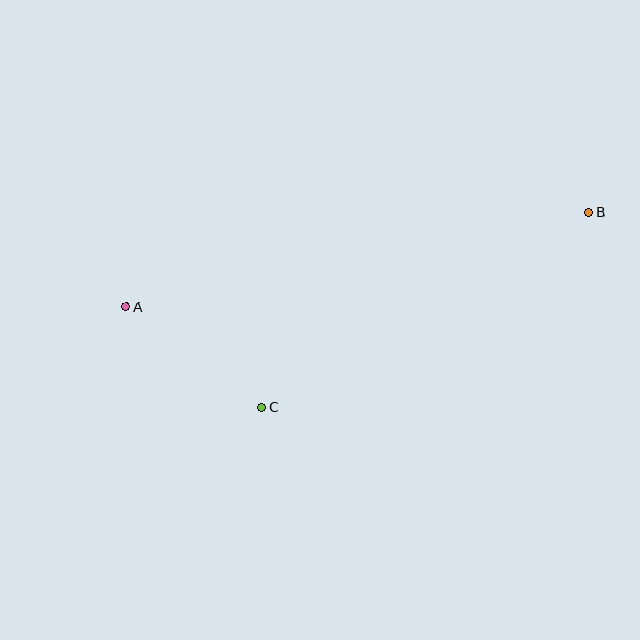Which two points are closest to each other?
Points A and C are closest to each other.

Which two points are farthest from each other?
Points A and B are farthest from each other.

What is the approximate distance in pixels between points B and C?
The distance between B and C is approximately 381 pixels.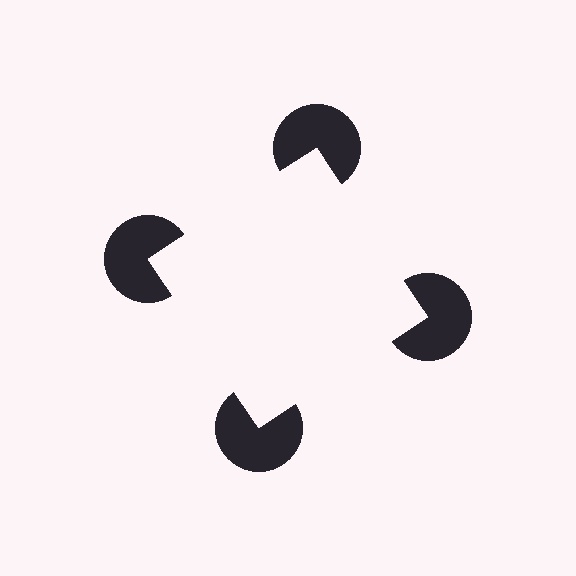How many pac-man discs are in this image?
There are 4 — one at each vertex of the illusory square.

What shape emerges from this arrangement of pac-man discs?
An illusory square — its edges are inferred from the aligned wedge cuts in the pac-man discs, not physically drawn.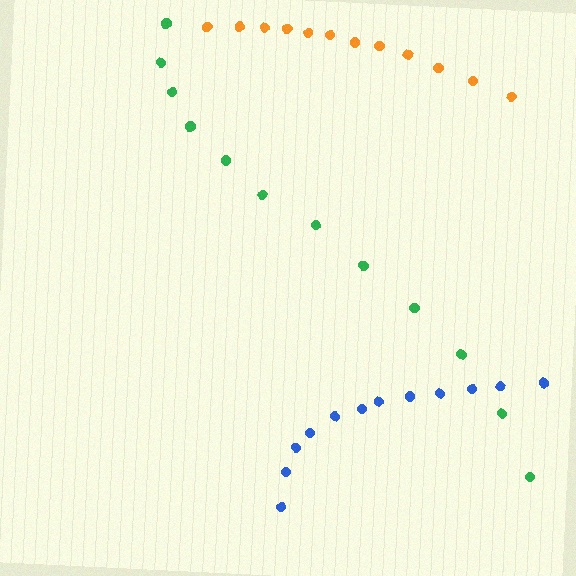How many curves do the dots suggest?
There are 3 distinct paths.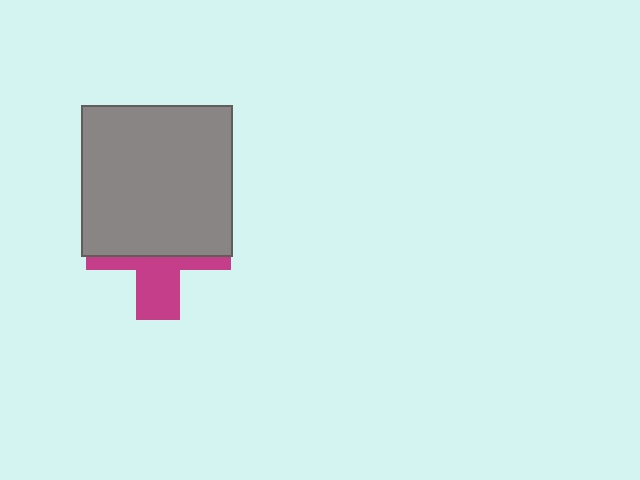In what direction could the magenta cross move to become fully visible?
The magenta cross could move down. That would shift it out from behind the gray square entirely.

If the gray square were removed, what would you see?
You would see the complete magenta cross.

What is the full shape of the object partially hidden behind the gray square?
The partially hidden object is a magenta cross.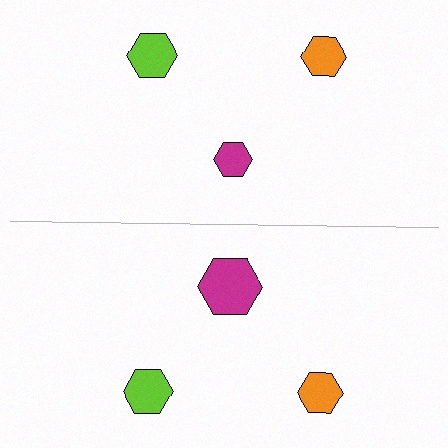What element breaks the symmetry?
The magenta hexagon on the bottom side has a different size than its mirror counterpart.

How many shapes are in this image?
There are 6 shapes in this image.